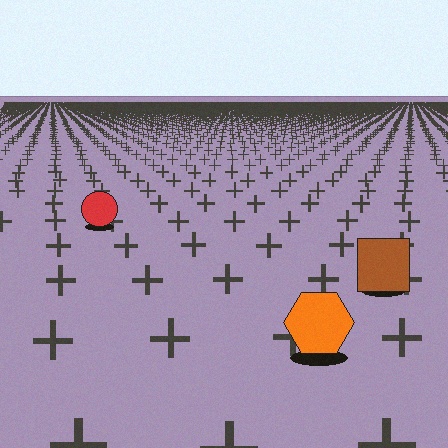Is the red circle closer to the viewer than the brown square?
No. The brown square is closer — you can tell from the texture gradient: the ground texture is coarser near it.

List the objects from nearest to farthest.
From nearest to farthest: the orange hexagon, the brown square, the red circle.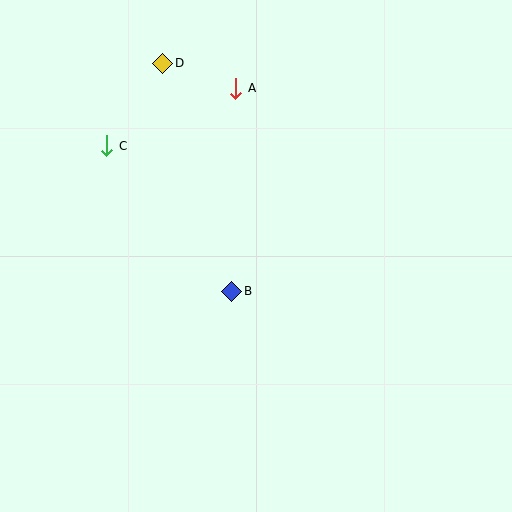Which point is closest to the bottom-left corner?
Point B is closest to the bottom-left corner.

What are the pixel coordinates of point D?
Point D is at (163, 63).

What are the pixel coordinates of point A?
Point A is at (236, 88).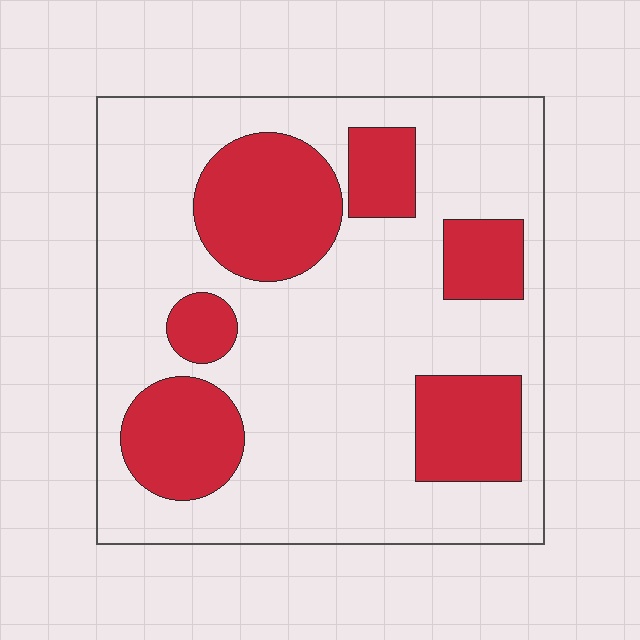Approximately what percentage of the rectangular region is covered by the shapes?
Approximately 30%.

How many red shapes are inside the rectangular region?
6.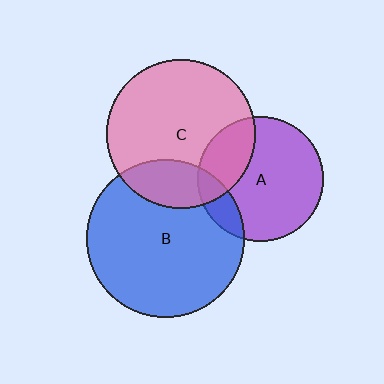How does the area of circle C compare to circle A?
Approximately 1.4 times.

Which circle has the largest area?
Circle B (blue).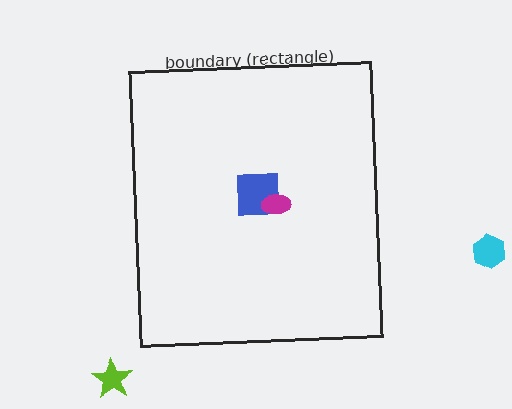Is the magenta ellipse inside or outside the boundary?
Inside.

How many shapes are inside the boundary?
2 inside, 2 outside.